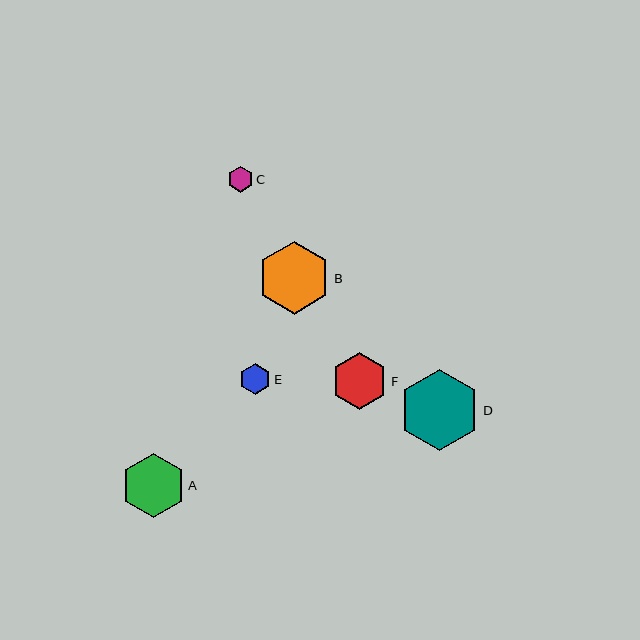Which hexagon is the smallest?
Hexagon C is the smallest with a size of approximately 26 pixels.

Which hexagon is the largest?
Hexagon D is the largest with a size of approximately 81 pixels.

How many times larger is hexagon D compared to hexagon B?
Hexagon D is approximately 1.1 times the size of hexagon B.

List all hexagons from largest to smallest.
From largest to smallest: D, B, A, F, E, C.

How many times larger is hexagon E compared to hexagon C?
Hexagon E is approximately 1.2 times the size of hexagon C.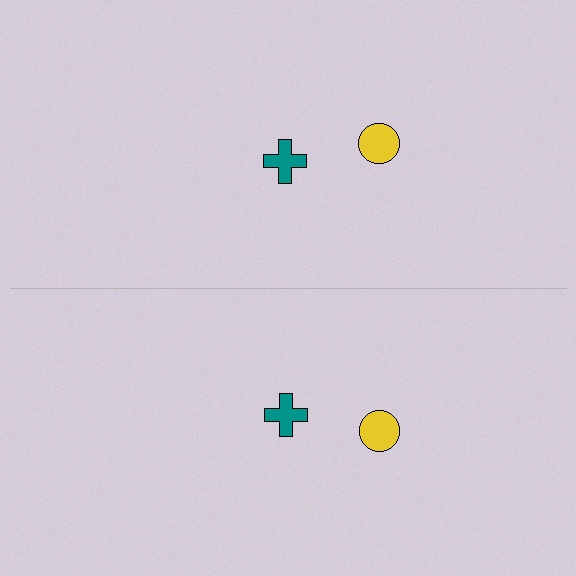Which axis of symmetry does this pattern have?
The pattern has a horizontal axis of symmetry running through the center of the image.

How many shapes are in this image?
There are 4 shapes in this image.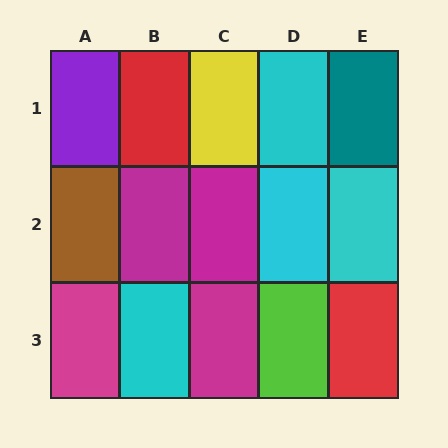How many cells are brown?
1 cell is brown.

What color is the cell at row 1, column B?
Red.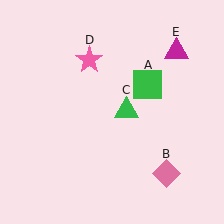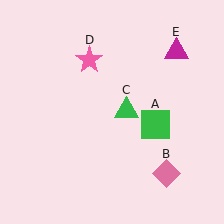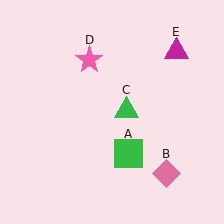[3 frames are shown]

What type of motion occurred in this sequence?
The green square (object A) rotated clockwise around the center of the scene.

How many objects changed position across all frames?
1 object changed position: green square (object A).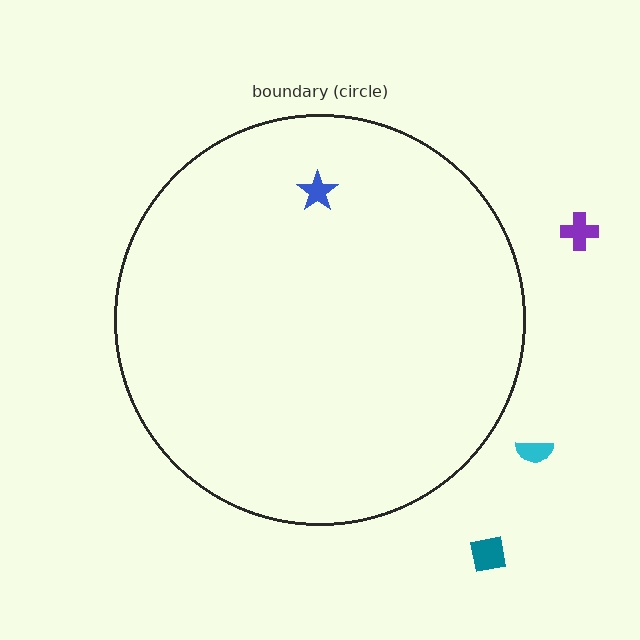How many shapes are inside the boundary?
1 inside, 3 outside.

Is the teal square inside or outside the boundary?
Outside.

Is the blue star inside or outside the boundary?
Inside.